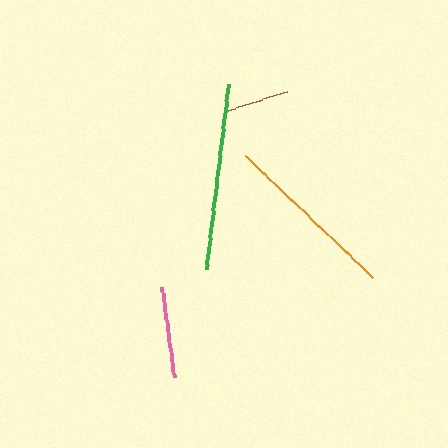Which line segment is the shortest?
The brown line is the shortest at approximately 67 pixels.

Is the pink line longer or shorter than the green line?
The green line is longer than the pink line.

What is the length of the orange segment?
The orange segment is approximately 176 pixels long.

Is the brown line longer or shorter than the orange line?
The orange line is longer than the brown line.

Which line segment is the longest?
The green line is the longest at approximately 187 pixels.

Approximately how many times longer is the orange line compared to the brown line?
The orange line is approximately 2.6 times the length of the brown line.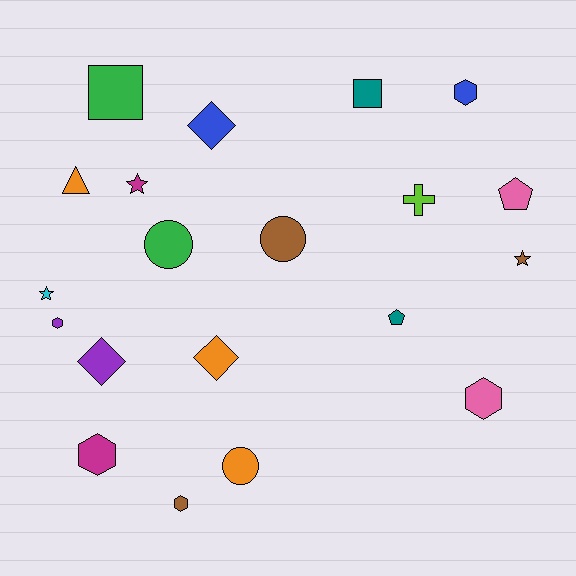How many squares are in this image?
There are 2 squares.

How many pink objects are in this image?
There are 2 pink objects.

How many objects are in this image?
There are 20 objects.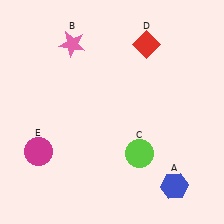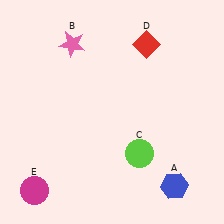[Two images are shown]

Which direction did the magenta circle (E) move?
The magenta circle (E) moved down.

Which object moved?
The magenta circle (E) moved down.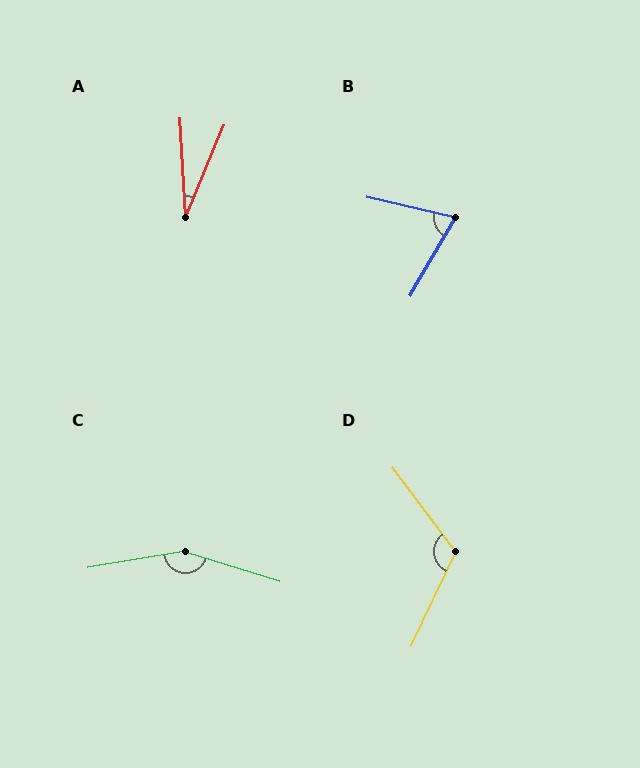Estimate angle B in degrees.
Approximately 73 degrees.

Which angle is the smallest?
A, at approximately 26 degrees.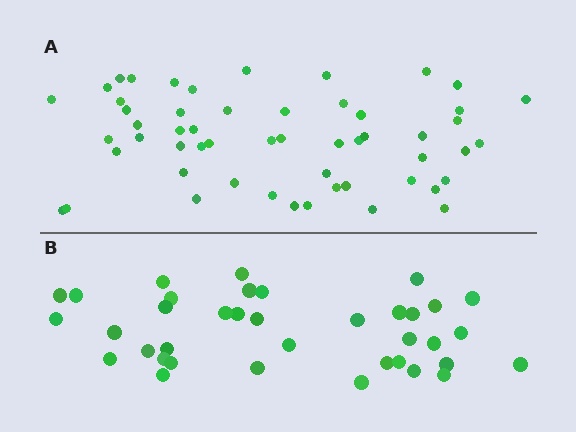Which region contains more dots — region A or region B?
Region A (the top region) has more dots.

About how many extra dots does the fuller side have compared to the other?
Region A has approximately 15 more dots than region B.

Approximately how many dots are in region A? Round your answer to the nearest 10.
About 50 dots. (The exact count is 54, which rounds to 50.)